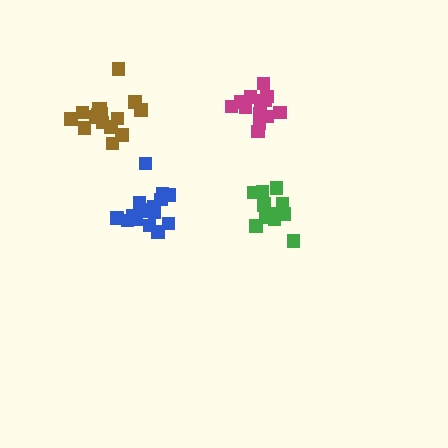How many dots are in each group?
Group 1: 16 dots, Group 2: 12 dots, Group 3: 13 dots, Group 4: 17 dots (58 total).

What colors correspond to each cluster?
The clusters are colored: blue, green, magenta, brown.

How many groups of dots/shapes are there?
There are 4 groups.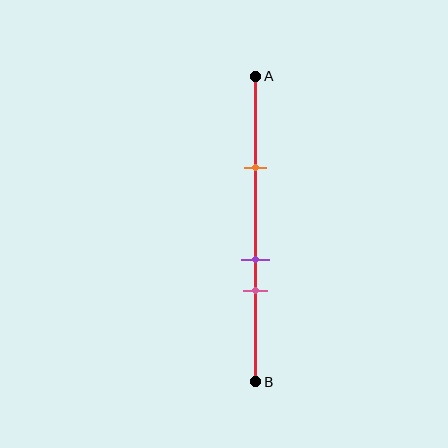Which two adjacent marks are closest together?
The purple and pink marks are the closest adjacent pair.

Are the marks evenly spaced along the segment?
No, the marks are not evenly spaced.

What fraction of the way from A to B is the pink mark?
The pink mark is approximately 70% (0.7) of the way from A to B.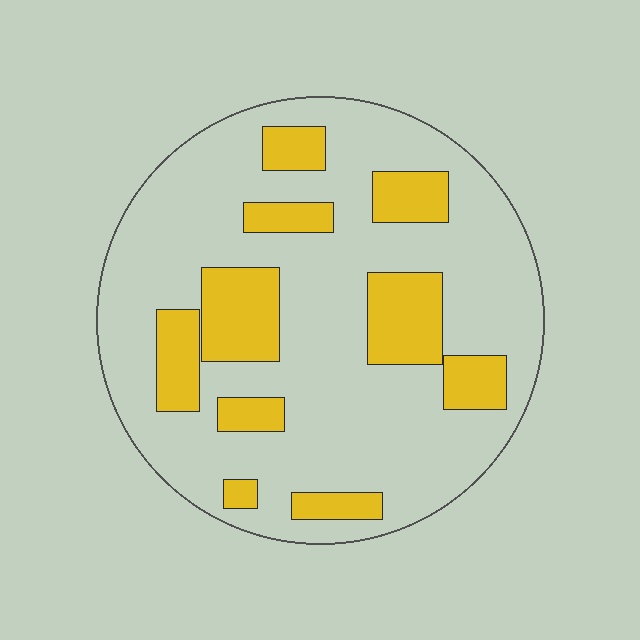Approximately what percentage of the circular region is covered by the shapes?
Approximately 25%.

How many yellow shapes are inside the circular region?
10.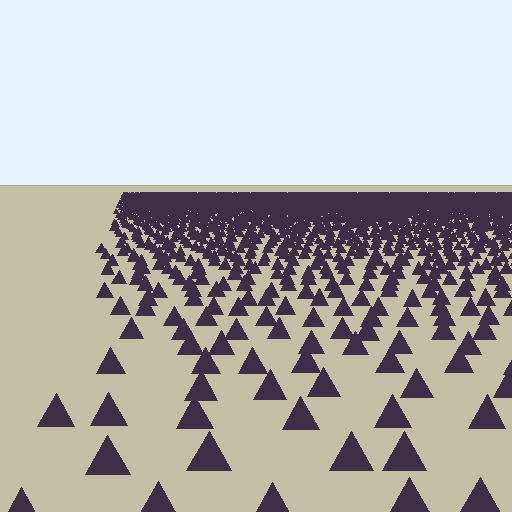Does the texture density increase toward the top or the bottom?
Density increases toward the top.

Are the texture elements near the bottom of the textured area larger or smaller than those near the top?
Larger. Near the bottom, elements are closer to the viewer and appear at a bigger on-screen size.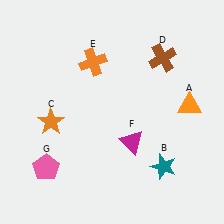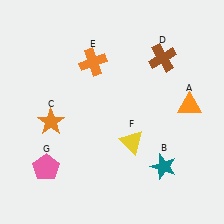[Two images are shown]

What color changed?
The triangle (F) changed from magenta in Image 1 to yellow in Image 2.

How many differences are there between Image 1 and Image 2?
There is 1 difference between the two images.